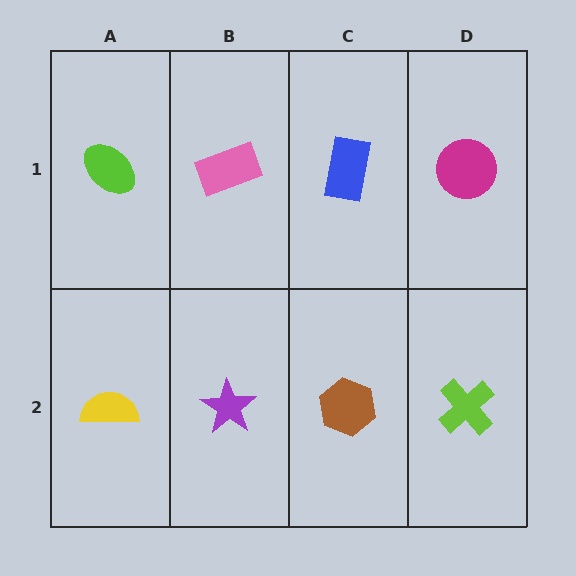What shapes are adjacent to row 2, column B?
A pink rectangle (row 1, column B), a yellow semicircle (row 2, column A), a brown hexagon (row 2, column C).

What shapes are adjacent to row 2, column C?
A blue rectangle (row 1, column C), a purple star (row 2, column B), a lime cross (row 2, column D).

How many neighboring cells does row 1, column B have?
3.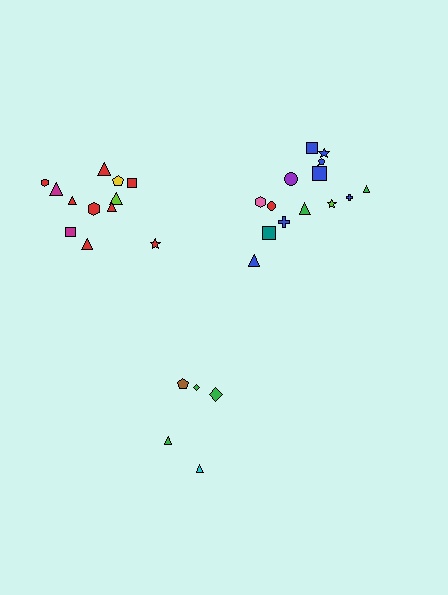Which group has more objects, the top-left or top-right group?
The top-right group.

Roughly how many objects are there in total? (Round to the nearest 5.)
Roughly 30 objects in total.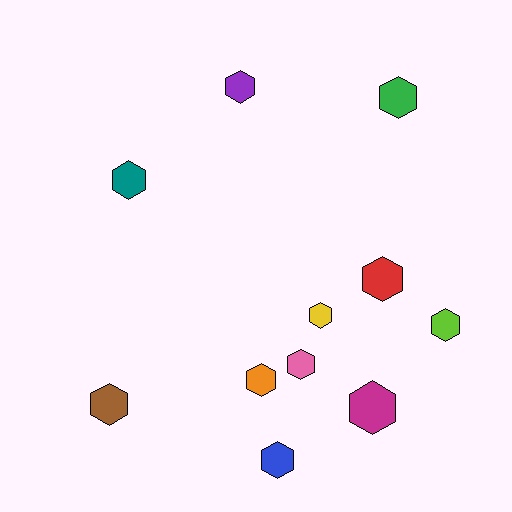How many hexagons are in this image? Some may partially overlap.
There are 11 hexagons.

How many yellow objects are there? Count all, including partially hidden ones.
There is 1 yellow object.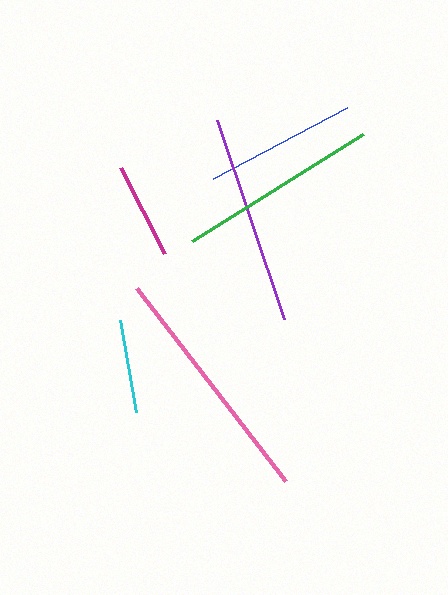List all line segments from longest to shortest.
From longest to shortest: pink, purple, green, blue, magenta, cyan.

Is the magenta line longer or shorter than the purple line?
The purple line is longer than the magenta line.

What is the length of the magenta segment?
The magenta segment is approximately 97 pixels long.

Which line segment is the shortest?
The cyan line is the shortest at approximately 93 pixels.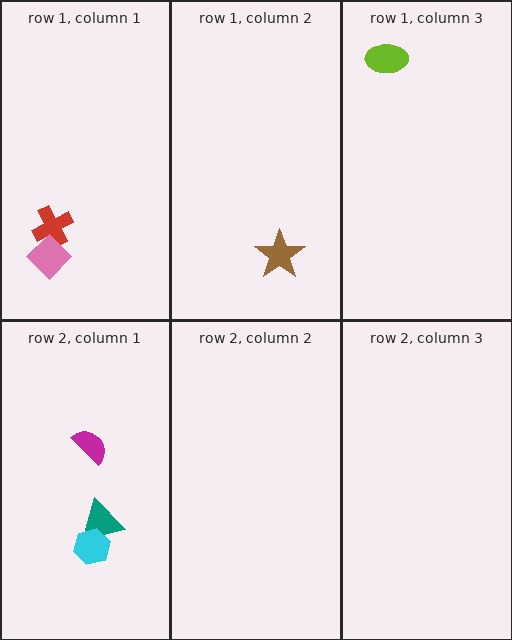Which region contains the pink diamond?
The row 1, column 1 region.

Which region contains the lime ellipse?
The row 1, column 3 region.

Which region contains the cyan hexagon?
The row 2, column 1 region.